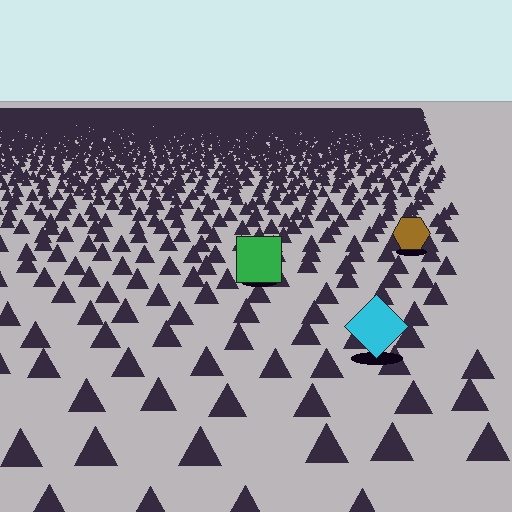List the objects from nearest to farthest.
From nearest to farthest: the cyan diamond, the green square, the brown hexagon.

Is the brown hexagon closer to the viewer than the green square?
No. The green square is closer — you can tell from the texture gradient: the ground texture is coarser near it.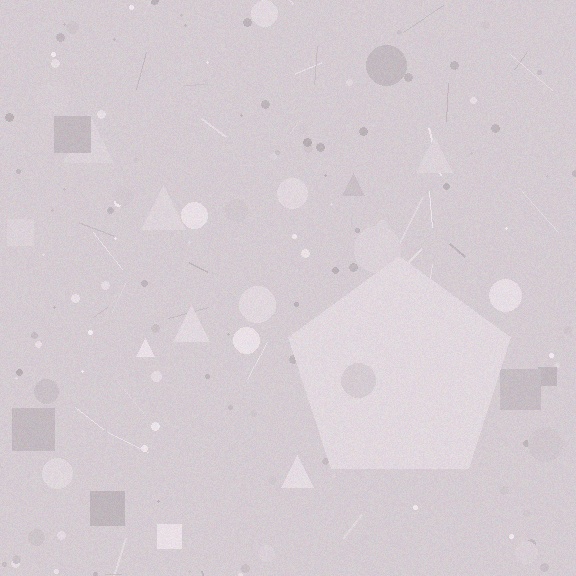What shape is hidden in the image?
A pentagon is hidden in the image.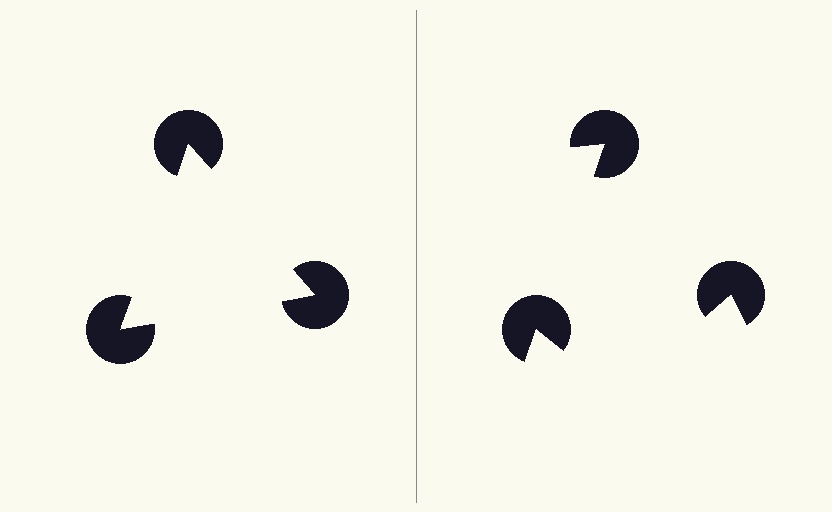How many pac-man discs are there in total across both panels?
6 — 3 on each side.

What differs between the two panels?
The pac-man discs are positioned identically on both sides; only the wedge orientations differ. On the left they align to a triangle; on the right they are misaligned.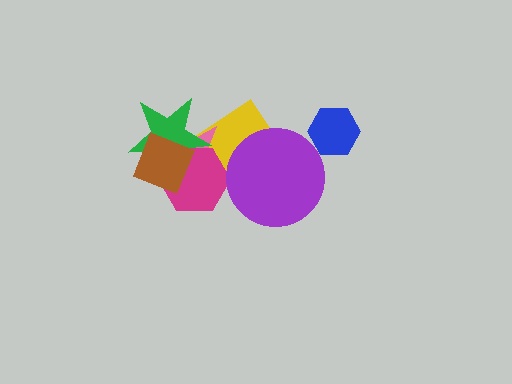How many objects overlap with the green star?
4 objects overlap with the green star.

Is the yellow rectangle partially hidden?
Yes, it is partially covered by another shape.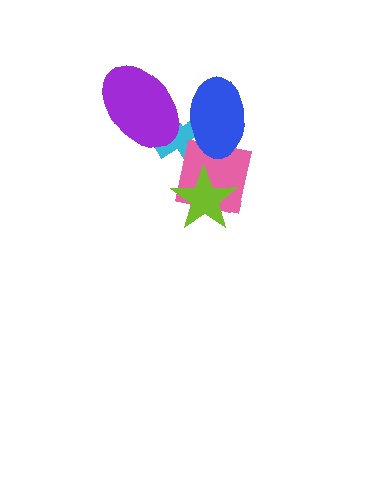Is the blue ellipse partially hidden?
Yes, it is partially covered by another shape.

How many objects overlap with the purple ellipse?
2 objects overlap with the purple ellipse.